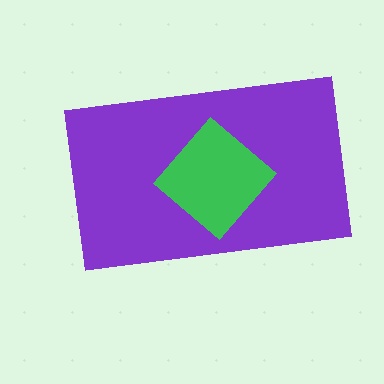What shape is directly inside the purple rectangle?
The green diamond.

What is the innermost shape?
The green diamond.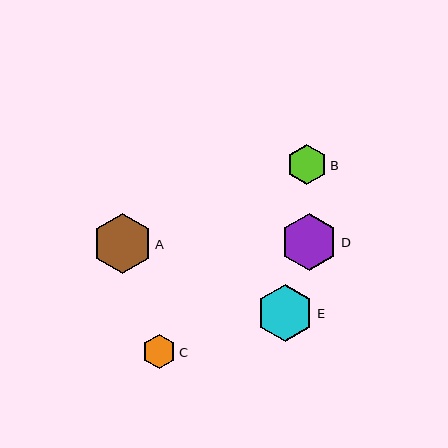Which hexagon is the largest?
Hexagon A is the largest with a size of approximately 60 pixels.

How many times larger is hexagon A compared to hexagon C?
Hexagon A is approximately 1.7 times the size of hexagon C.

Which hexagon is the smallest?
Hexagon C is the smallest with a size of approximately 34 pixels.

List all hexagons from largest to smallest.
From largest to smallest: A, E, D, B, C.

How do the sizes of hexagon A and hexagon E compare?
Hexagon A and hexagon E are approximately the same size.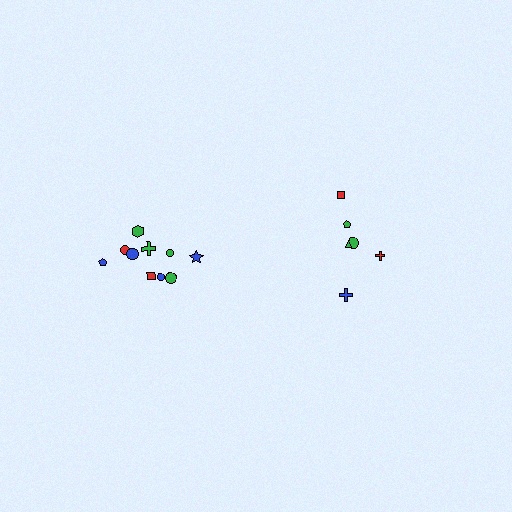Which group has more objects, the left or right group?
The left group.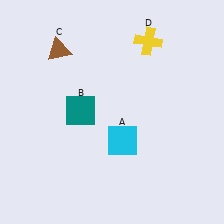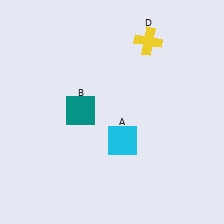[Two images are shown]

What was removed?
The brown triangle (C) was removed in Image 2.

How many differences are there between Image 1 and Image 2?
There is 1 difference between the two images.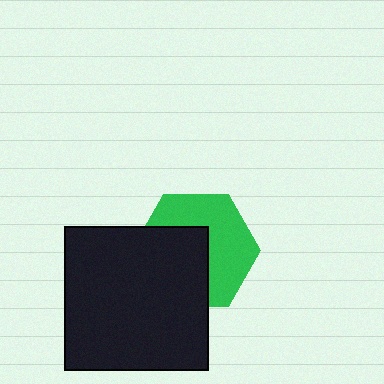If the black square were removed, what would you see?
You would see the complete green hexagon.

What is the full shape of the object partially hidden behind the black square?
The partially hidden object is a green hexagon.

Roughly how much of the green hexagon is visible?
About half of it is visible (roughly 52%).